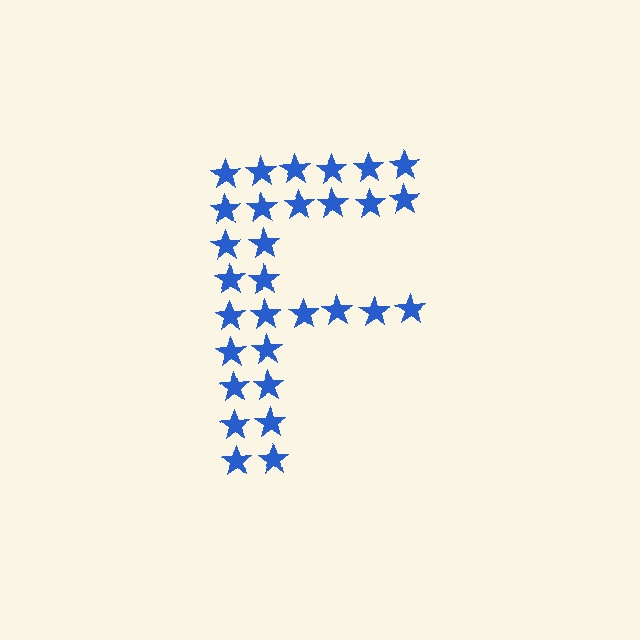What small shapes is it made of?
It is made of small stars.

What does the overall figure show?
The overall figure shows the letter F.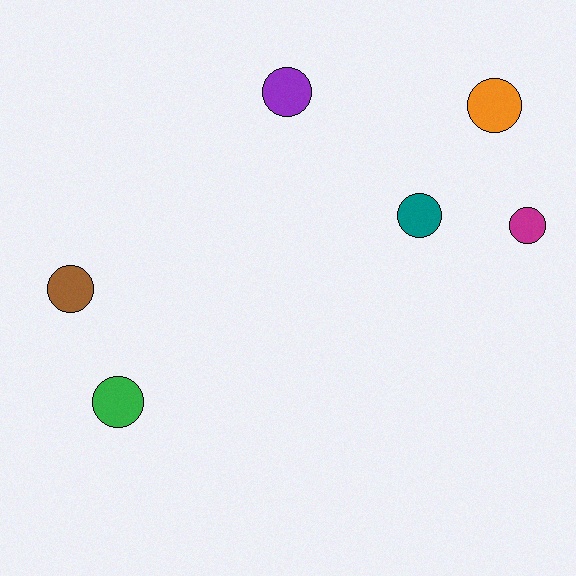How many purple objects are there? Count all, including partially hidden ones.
There is 1 purple object.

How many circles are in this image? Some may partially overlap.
There are 6 circles.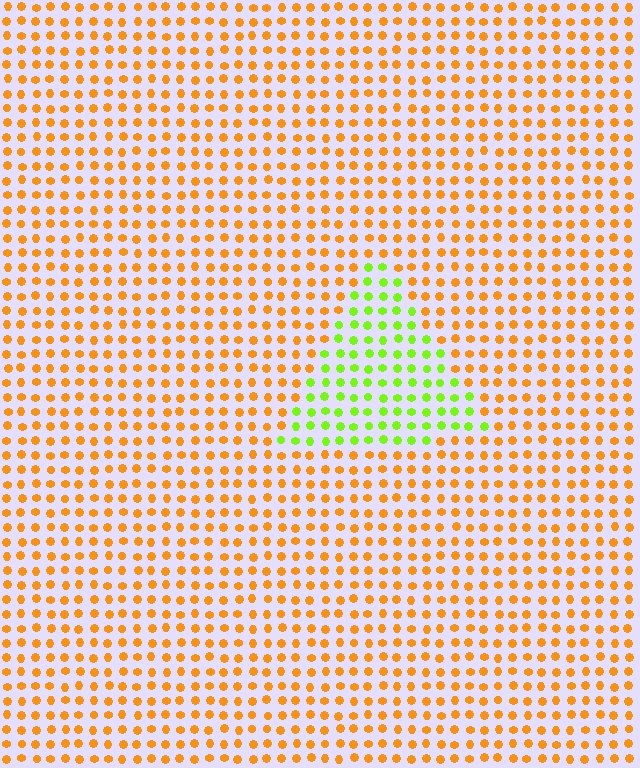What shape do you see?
I see a triangle.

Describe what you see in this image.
The image is filled with small orange elements in a uniform arrangement. A triangle-shaped region is visible where the elements are tinted to a slightly different hue, forming a subtle color boundary.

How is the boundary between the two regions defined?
The boundary is defined purely by a slight shift in hue (about 61 degrees). Spacing, size, and orientation are identical on both sides.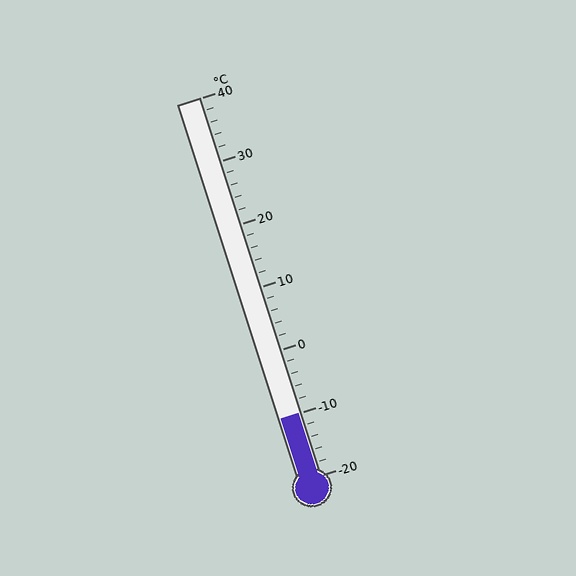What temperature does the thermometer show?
The thermometer shows approximately -10°C.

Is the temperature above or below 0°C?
The temperature is below 0°C.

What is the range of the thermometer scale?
The thermometer scale ranges from -20°C to 40°C.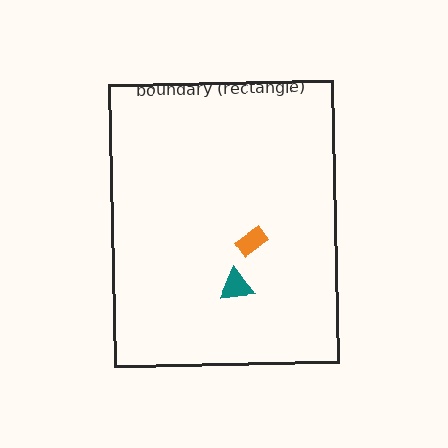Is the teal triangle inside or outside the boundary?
Inside.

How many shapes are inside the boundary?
2 inside, 0 outside.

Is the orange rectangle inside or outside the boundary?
Inside.